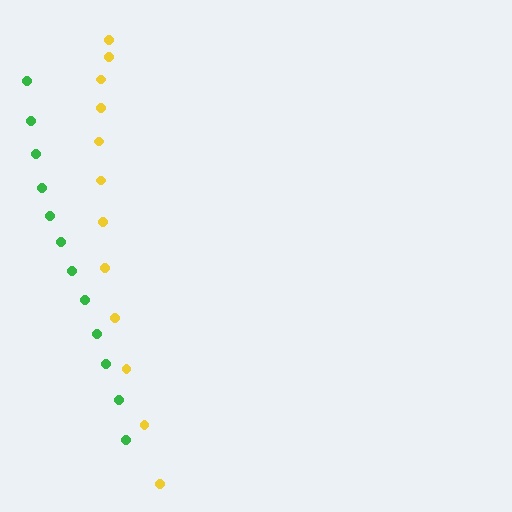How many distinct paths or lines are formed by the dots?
There are 2 distinct paths.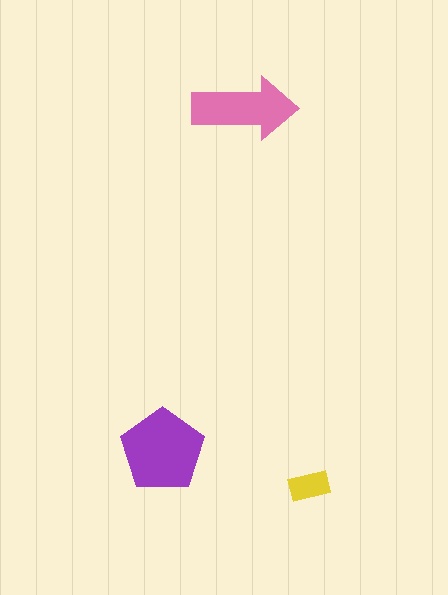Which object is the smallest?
The yellow rectangle.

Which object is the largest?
The purple pentagon.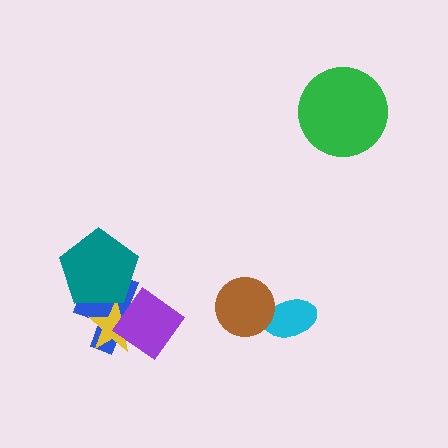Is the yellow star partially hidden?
Yes, it is partially covered by another shape.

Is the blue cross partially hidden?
Yes, it is partially covered by another shape.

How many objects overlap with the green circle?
0 objects overlap with the green circle.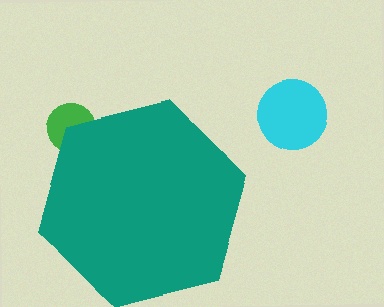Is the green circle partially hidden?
Yes, the green circle is partially hidden behind the teal hexagon.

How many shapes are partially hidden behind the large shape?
2 shapes are partially hidden.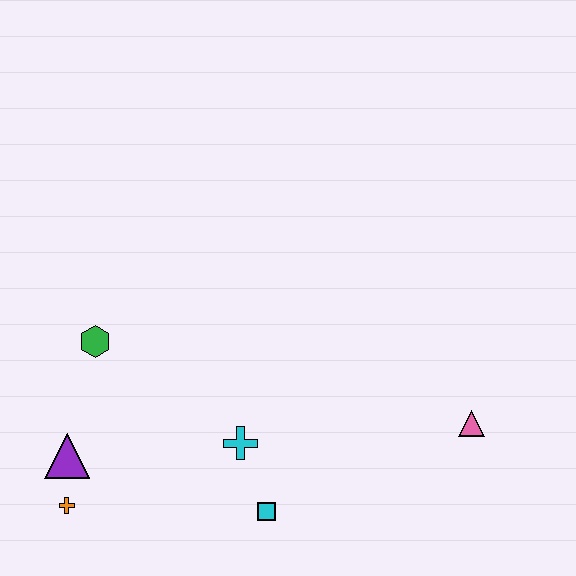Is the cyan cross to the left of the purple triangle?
No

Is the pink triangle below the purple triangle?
No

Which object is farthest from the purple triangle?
The pink triangle is farthest from the purple triangle.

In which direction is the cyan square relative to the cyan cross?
The cyan square is below the cyan cross.